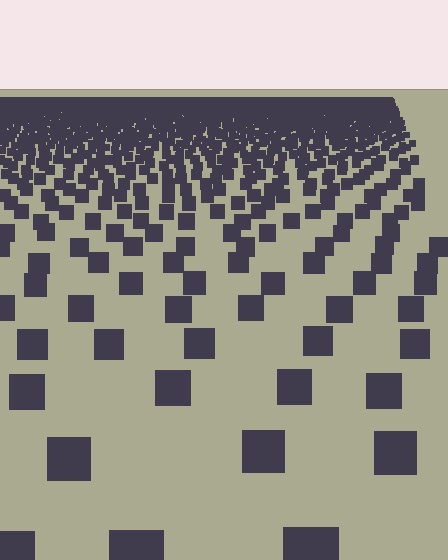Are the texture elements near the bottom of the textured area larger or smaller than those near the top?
Larger. Near the bottom, elements are closer to the viewer and appear at a bigger on-screen size.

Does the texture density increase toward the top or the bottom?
Density increases toward the top.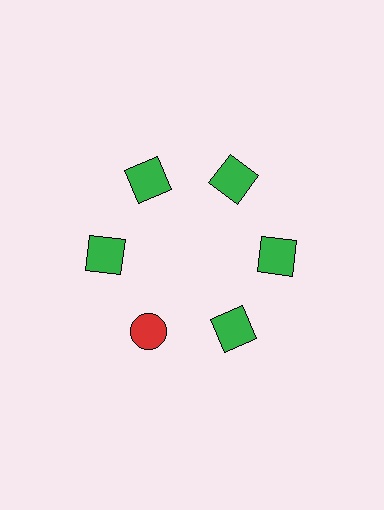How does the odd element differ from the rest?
It differs in both color (red instead of green) and shape (circle instead of square).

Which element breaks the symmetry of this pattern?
The red circle at roughly the 7 o'clock position breaks the symmetry. All other shapes are green squares.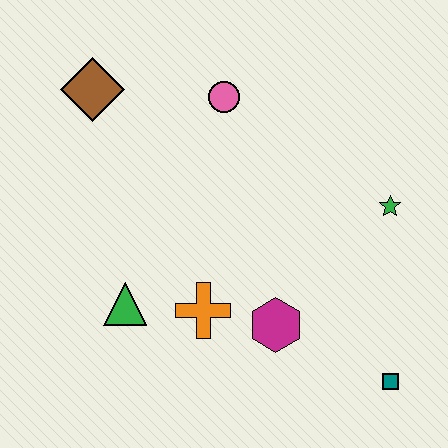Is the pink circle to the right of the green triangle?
Yes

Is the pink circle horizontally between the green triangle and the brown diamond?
No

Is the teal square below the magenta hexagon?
Yes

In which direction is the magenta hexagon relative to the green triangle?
The magenta hexagon is to the right of the green triangle.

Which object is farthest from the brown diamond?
The teal square is farthest from the brown diamond.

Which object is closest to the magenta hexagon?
The orange cross is closest to the magenta hexagon.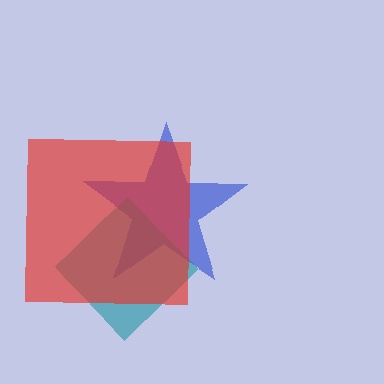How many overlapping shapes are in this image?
There are 3 overlapping shapes in the image.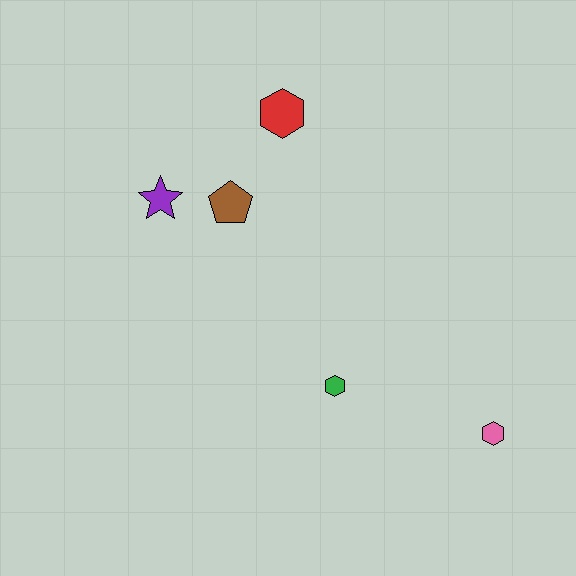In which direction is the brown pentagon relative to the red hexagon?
The brown pentagon is below the red hexagon.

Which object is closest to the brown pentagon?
The purple star is closest to the brown pentagon.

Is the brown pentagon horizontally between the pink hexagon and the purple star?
Yes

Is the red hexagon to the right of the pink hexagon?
No